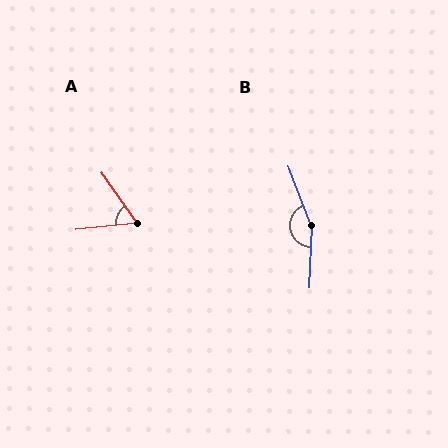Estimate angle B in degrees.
Approximately 157 degrees.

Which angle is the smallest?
A, at approximately 61 degrees.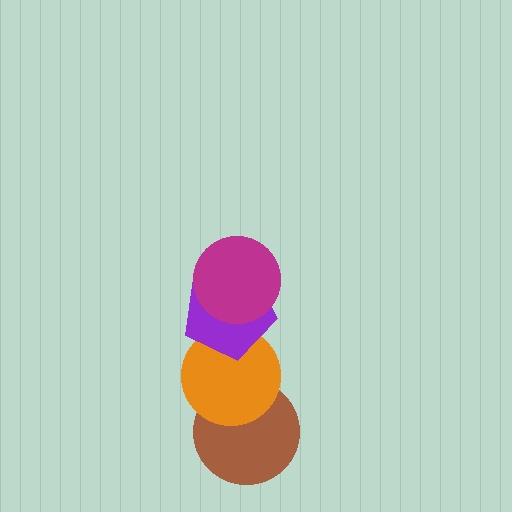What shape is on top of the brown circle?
The orange circle is on top of the brown circle.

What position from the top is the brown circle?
The brown circle is 4th from the top.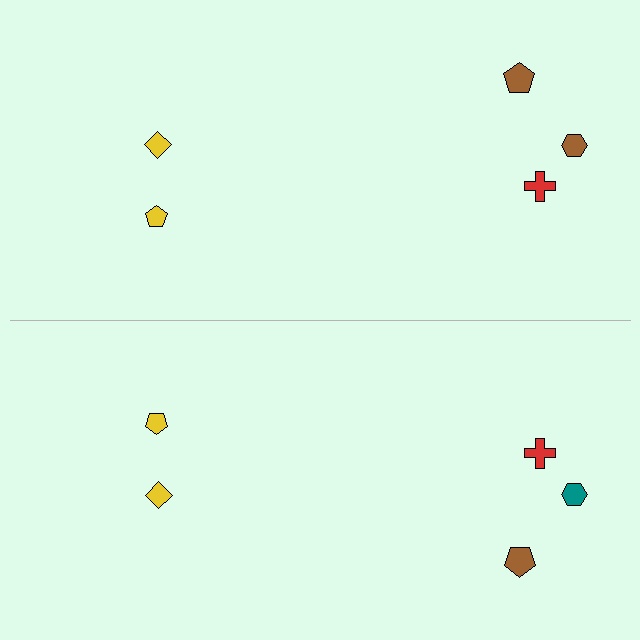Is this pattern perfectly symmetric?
No, the pattern is not perfectly symmetric. The teal hexagon on the bottom side breaks the symmetry — its mirror counterpart is brown.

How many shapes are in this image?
There are 10 shapes in this image.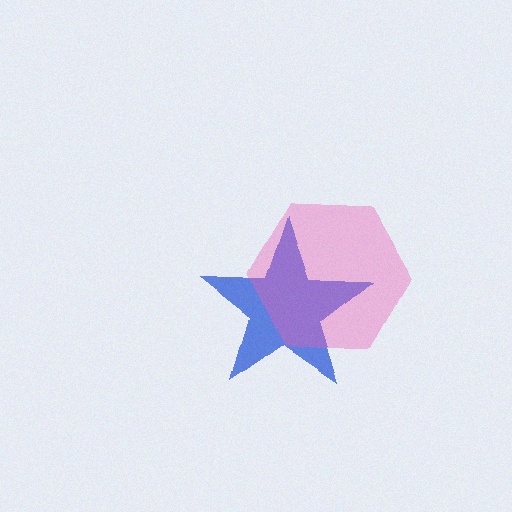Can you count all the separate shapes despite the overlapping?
Yes, there are 2 separate shapes.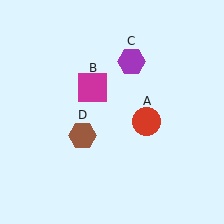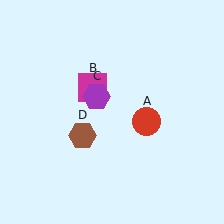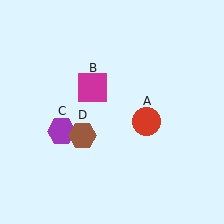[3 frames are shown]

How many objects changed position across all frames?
1 object changed position: purple hexagon (object C).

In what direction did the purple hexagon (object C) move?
The purple hexagon (object C) moved down and to the left.